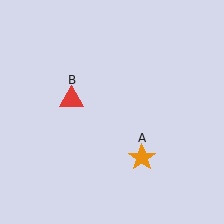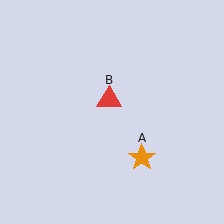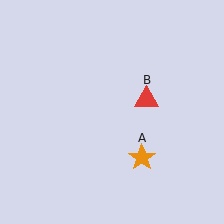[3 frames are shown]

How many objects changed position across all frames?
1 object changed position: red triangle (object B).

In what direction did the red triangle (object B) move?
The red triangle (object B) moved right.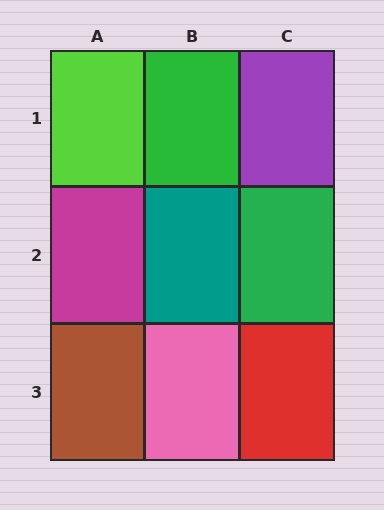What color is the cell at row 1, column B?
Green.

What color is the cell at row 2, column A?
Magenta.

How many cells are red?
1 cell is red.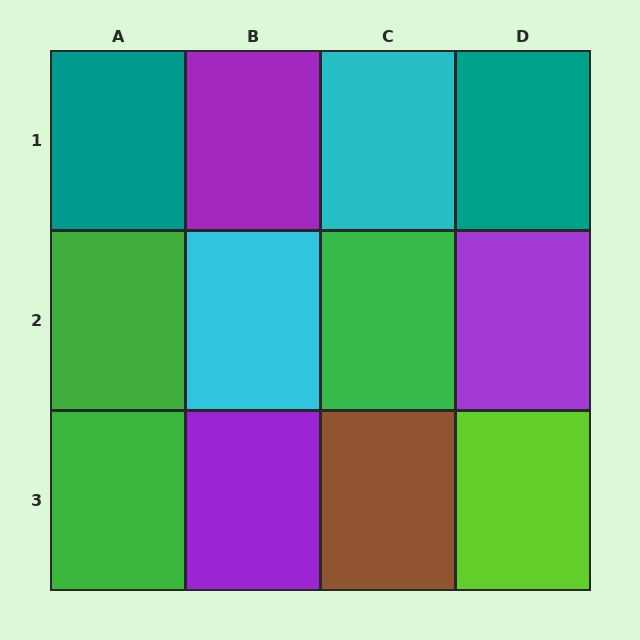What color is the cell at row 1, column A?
Teal.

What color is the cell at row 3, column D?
Lime.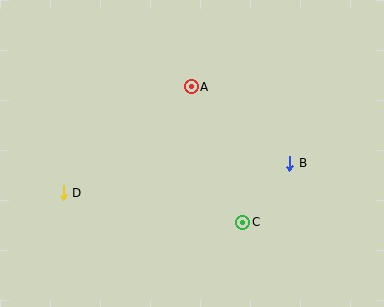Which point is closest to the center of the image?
Point A at (191, 87) is closest to the center.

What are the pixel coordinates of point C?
Point C is at (243, 222).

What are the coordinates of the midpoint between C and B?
The midpoint between C and B is at (266, 193).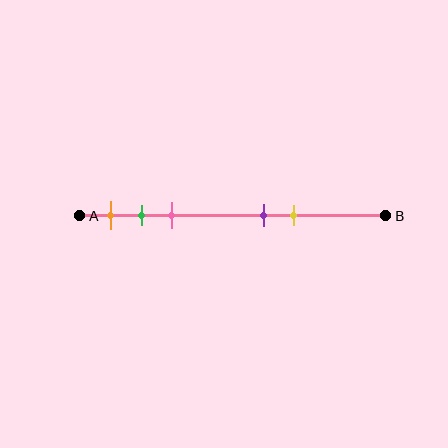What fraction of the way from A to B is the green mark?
The green mark is approximately 20% (0.2) of the way from A to B.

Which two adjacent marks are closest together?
The green and pink marks are the closest adjacent pair.